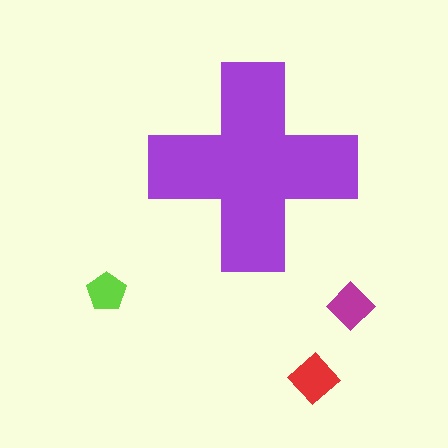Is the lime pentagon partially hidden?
No, the lime pentagon is fully visible.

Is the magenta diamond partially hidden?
No, the magenta diamond is fully visible.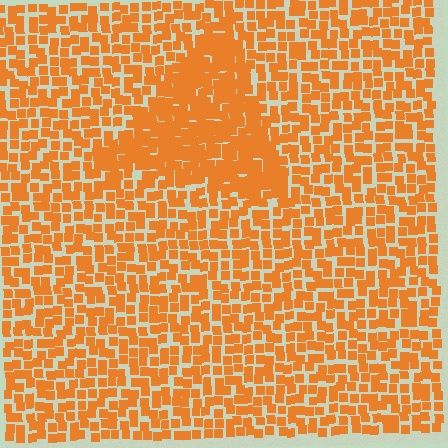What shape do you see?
I see a triangle.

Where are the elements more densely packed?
The elements are more densely packed inside the triangle boundary.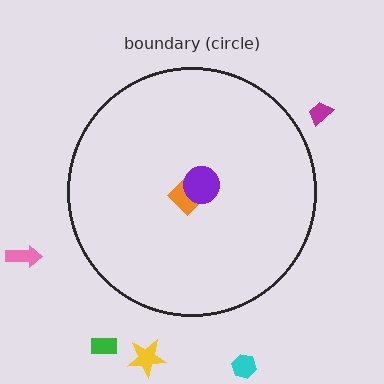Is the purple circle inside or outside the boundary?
Inside.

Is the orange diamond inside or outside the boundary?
Inside.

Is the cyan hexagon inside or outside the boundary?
Outside.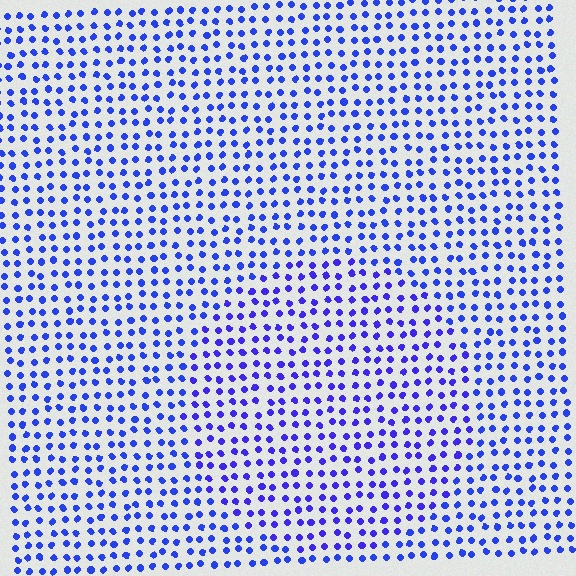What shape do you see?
I see a circle.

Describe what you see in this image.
The image is filled with small blue elements in a uniform arrangement. A circle-shaped region is visible where the elements are tinted to a slightly different hue, forming a subtle color boundary.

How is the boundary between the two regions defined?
The boundary is defined purely by a slight shift in hue (about 16 degrees). Spacing, size, and orientation are identical on both sides.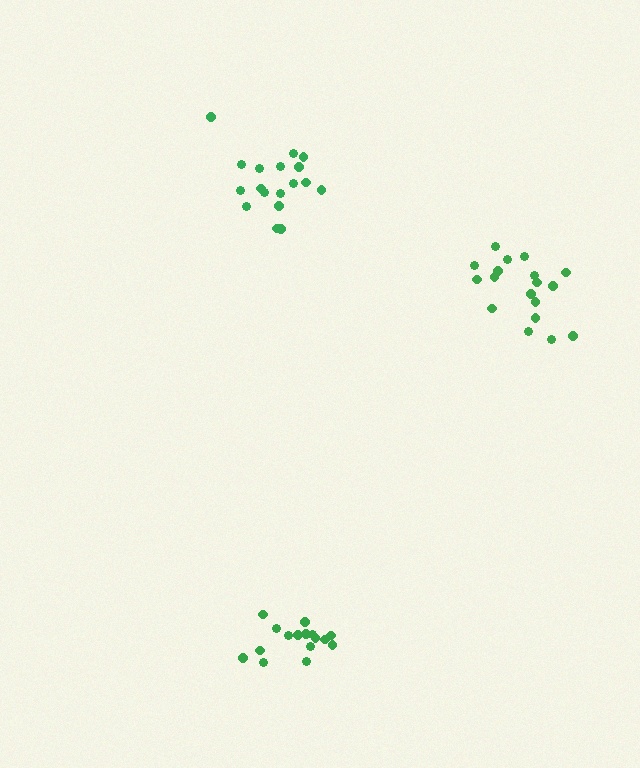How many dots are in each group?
Group 1: 18 dots, Group 2: 16 dots, Group 3: 18 dots (52 total).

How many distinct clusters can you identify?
There are 3 distinct clusters.